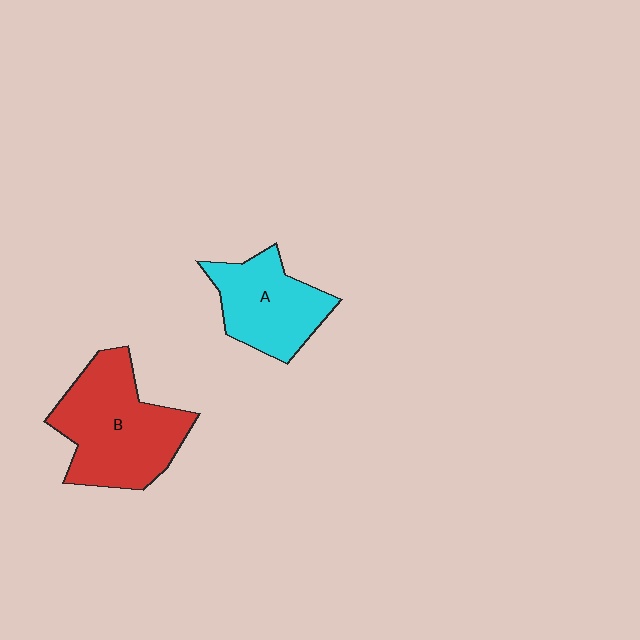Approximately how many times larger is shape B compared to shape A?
Approximately 1.4 times.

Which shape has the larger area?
Shape B (red).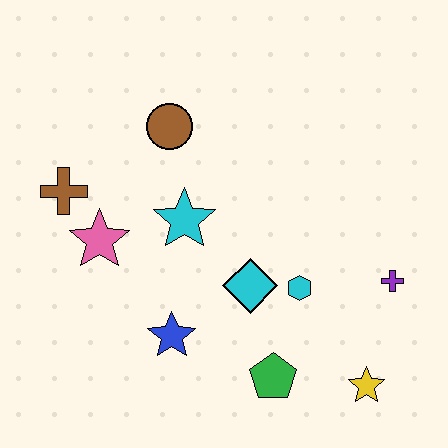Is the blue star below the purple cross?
Yes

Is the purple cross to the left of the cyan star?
No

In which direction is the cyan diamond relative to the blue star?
The cyan diamond is to the right of the blue star.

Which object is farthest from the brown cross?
The yellow star is farthest from the brown cross.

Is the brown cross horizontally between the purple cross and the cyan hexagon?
No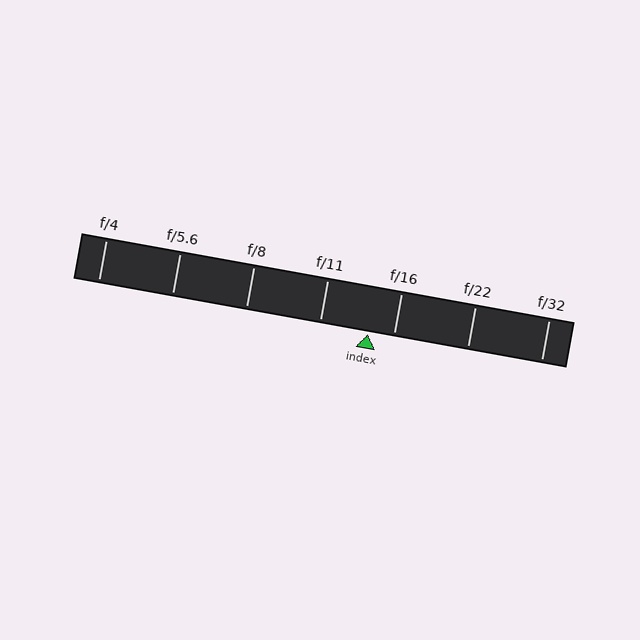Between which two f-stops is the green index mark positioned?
The index mark is between f/11 and f/16.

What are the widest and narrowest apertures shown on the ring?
The widest aperture shown is f/4 and the narrowest is f/32.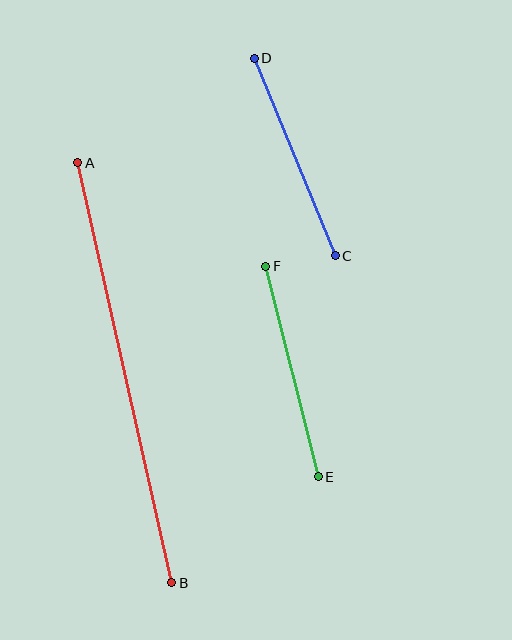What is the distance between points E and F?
The distance is approximately 217 pixels.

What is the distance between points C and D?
The distance is approximately 213 pixels.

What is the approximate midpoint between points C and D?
The midpoint is at approximately (295, 157) pixels.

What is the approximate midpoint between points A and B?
The midpoint is at approximately (125, 373) pixels.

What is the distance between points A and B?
The distance is approximately 431 pixels.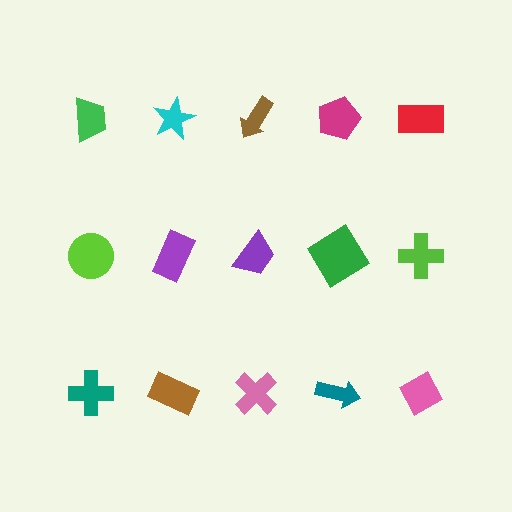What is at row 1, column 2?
A cyan star.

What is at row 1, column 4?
A magenta pentagon.